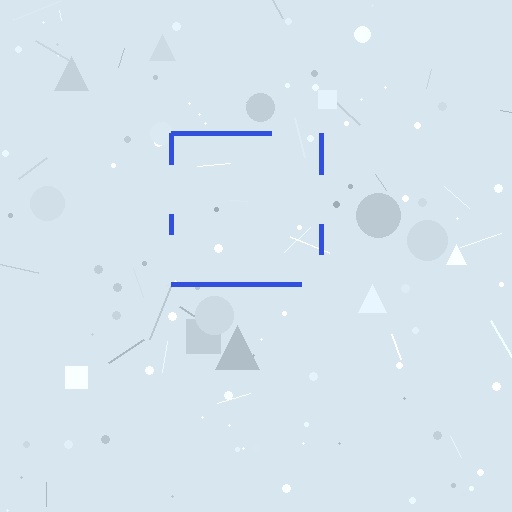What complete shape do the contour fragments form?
The contour fragments form a square.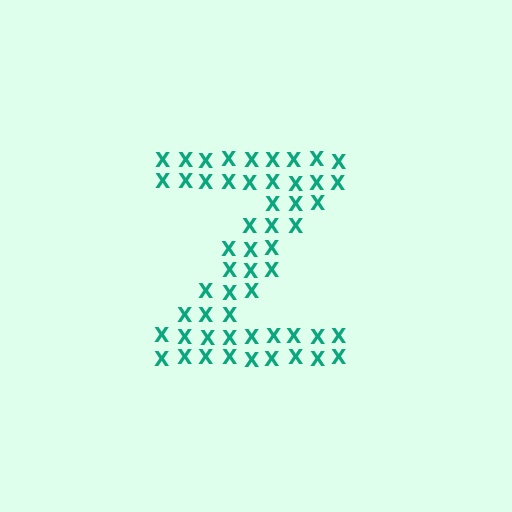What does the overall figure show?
The overall figure shows the letter Z.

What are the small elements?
The small elements are letter X's.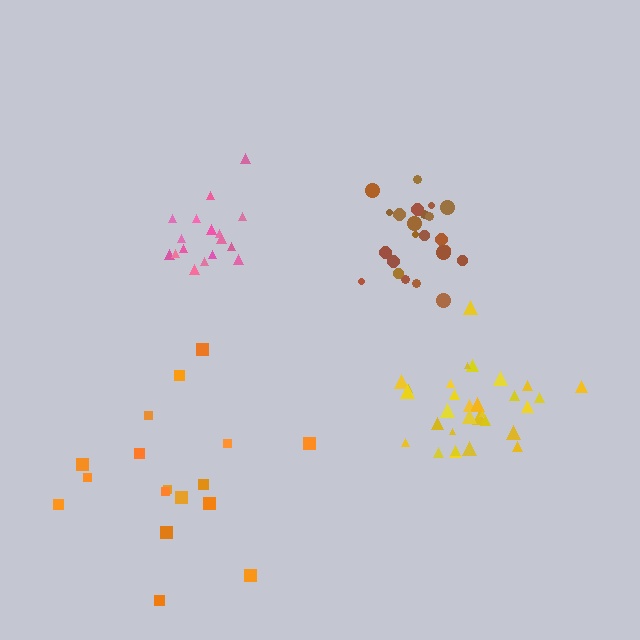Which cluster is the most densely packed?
Brown.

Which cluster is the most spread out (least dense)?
Orange.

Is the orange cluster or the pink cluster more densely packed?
Pink.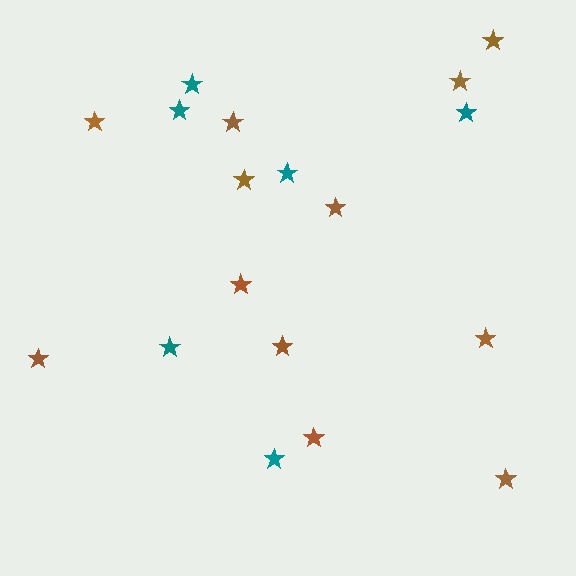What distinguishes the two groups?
There are 2 groups: one group of teal stars (6) and one group of brown stars (12).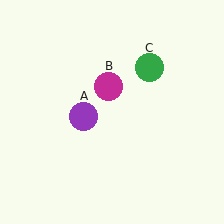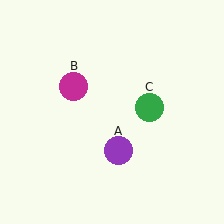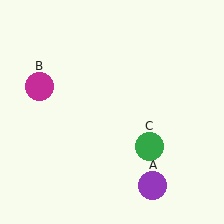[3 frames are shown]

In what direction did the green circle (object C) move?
The green circle (object C) moved down.